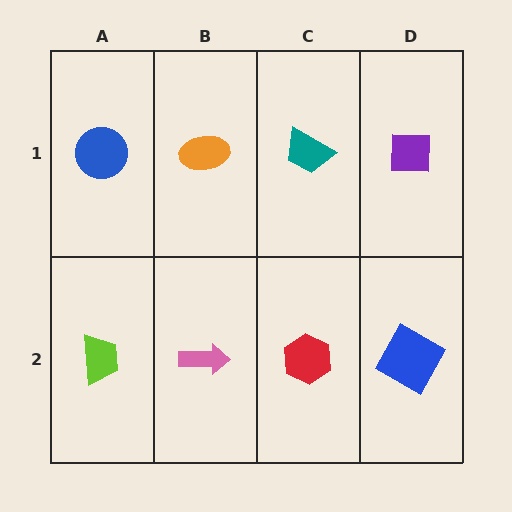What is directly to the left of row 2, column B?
A lime trapezoid.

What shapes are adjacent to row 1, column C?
A red hexagon (row 2, column C), an orange ellipse (row 1, column B), a purple square (row 1, column D).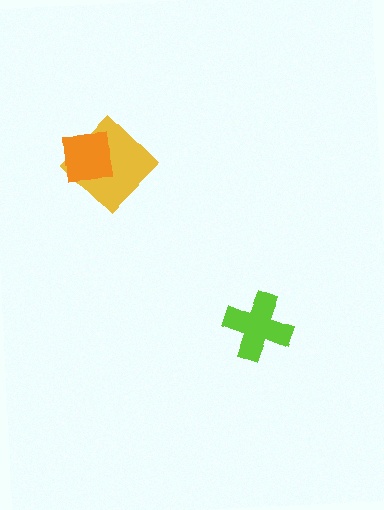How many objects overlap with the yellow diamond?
1 object overlaps with the yellow diamond.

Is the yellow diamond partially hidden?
Yes, it is partially covered by another shape.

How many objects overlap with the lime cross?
0 objects overlap with the lime cross.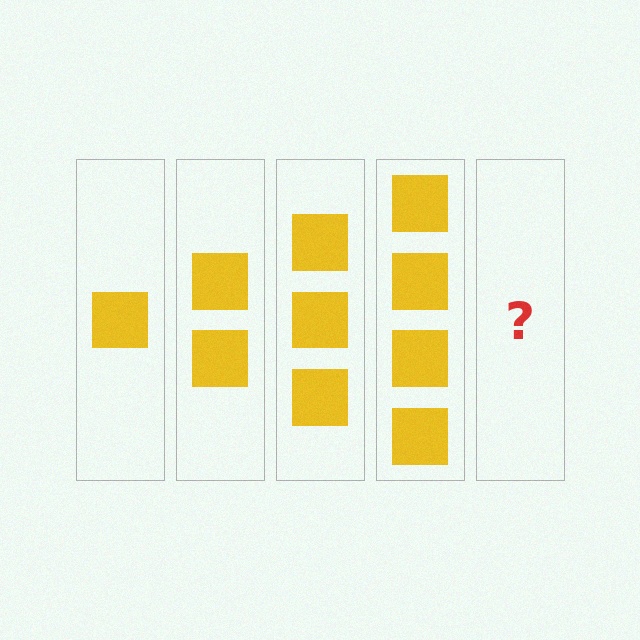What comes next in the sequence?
The next element should be 5 squares.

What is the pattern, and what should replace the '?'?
The pattern is that each step adds one more square. The '?' should be 5 squares.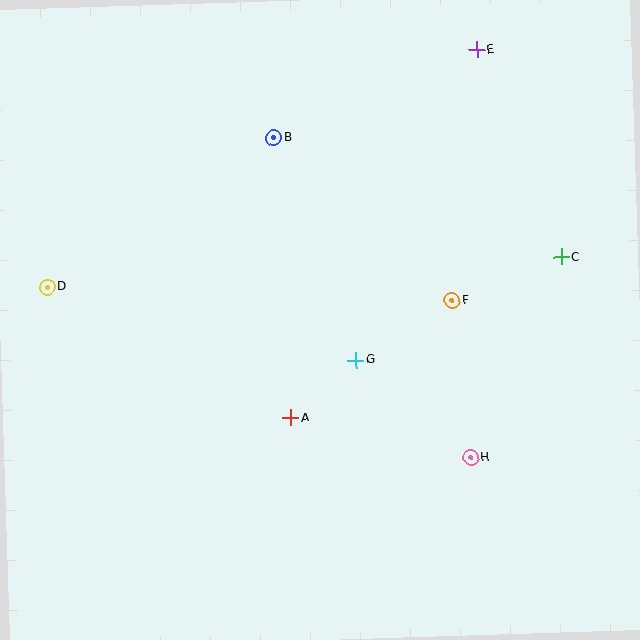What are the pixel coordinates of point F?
Point F is at (452, 301).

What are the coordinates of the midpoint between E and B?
The midpoint between E and B is at (375, 93).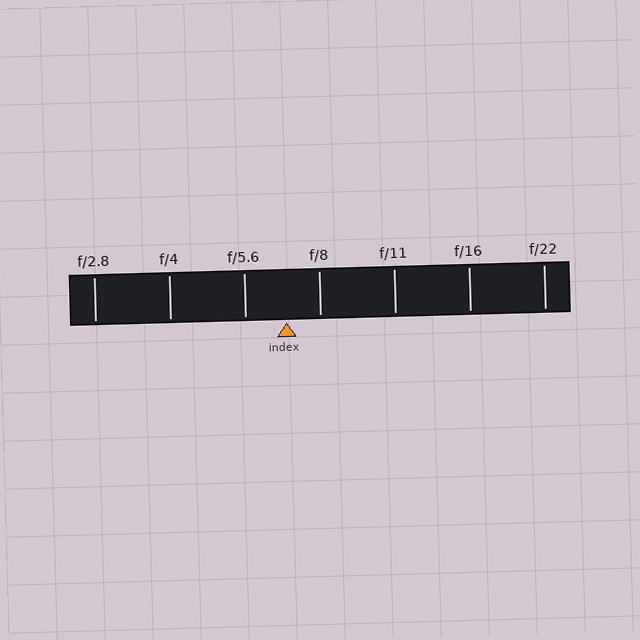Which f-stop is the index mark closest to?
The index mark is closest to f/8.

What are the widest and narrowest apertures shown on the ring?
The widest aperture shown is f/2.8 and the narrowest is f/22.